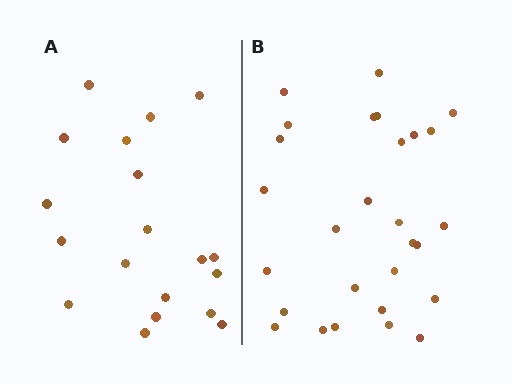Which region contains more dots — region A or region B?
Region B (the right region) has more dots.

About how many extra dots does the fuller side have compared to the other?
Region B has roughly 8 or so more dots than region A.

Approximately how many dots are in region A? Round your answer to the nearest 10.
About 20 dots. (The exact count is 19, which rounds to 20.)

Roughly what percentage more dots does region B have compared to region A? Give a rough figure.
About 45% more.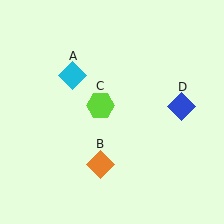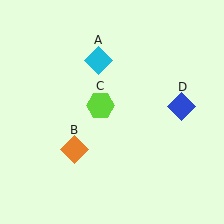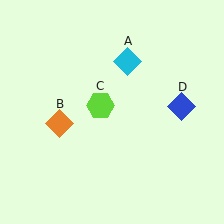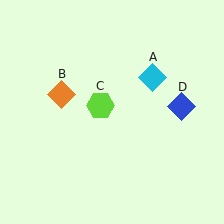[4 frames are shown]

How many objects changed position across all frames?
2 objects changed position: cyan diamond (object A), orange diamond (object B).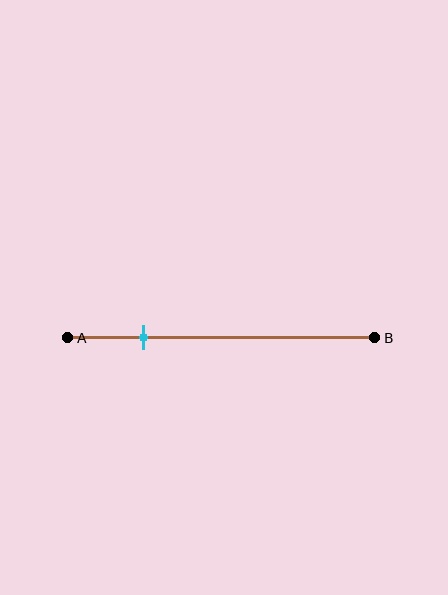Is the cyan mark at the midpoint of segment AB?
No, the mark is at about 25% from A, not at the 50% midpoint.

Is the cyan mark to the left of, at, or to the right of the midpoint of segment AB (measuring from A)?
The cyan mark is to the left of the midpoint of segment AB.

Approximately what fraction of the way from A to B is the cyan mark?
The cyan mark is approximately 25% of the way from A to B.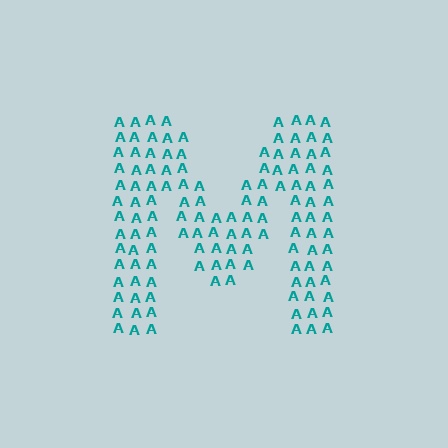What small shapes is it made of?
It is made of small letter A's.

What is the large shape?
The large shape is the letter M.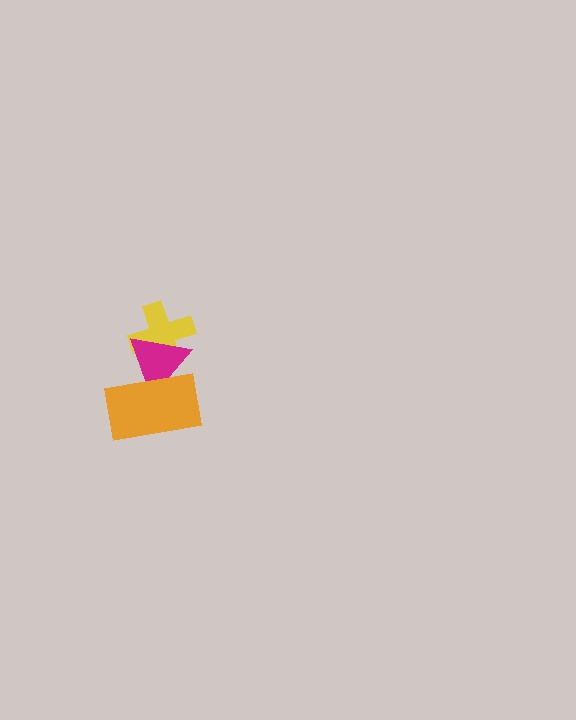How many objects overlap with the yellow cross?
1 object overlaps with the yellow cross.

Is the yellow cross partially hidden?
Yes, it is partially covered by another shape.